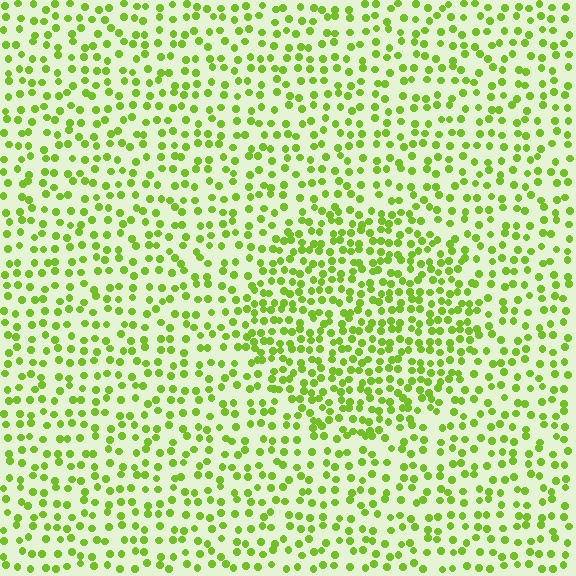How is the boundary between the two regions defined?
The boundary is defined by a change in element density (approximately 1.7x ratio). All elements are the same color, size, and shape.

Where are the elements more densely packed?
The elements are more densely packed inside the circle boundary.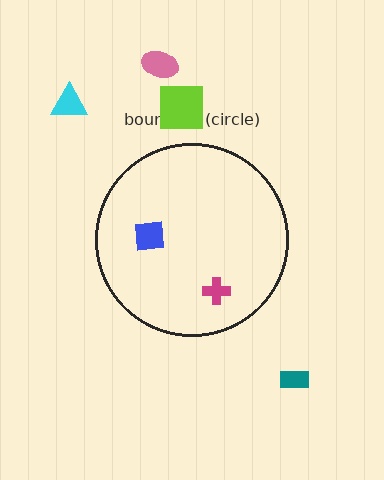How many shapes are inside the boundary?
2 inside, 4 outside.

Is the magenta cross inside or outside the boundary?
Inside.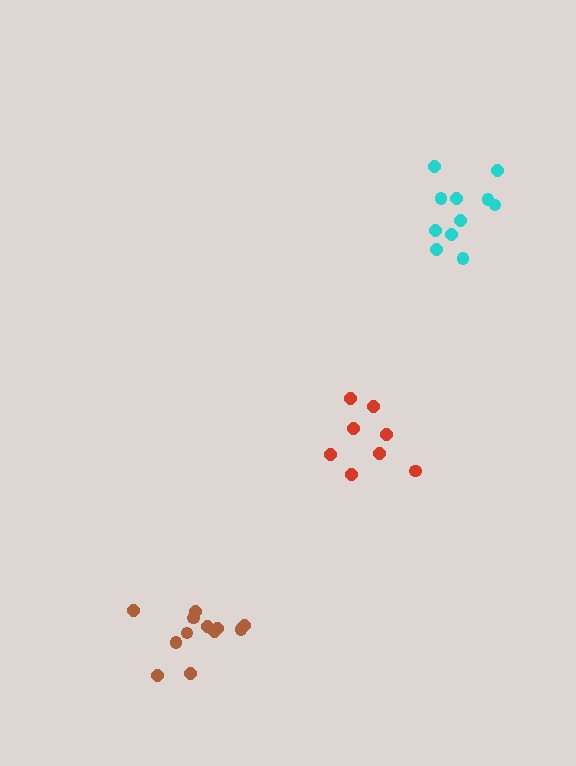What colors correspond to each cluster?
The clusters are colored: cyan, brown, red.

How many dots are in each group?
Group 1: 11 dots, Group 2: 12 dots, Group 3: 8 dots (31 total).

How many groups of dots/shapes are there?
There are 3 groups.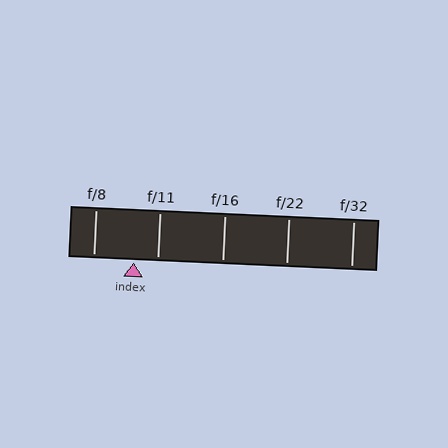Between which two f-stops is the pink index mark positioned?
The index mark is between f/8 and f/11.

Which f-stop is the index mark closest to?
The index mark is closest to f/11.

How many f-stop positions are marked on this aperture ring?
There are 5 f-stop positions marked.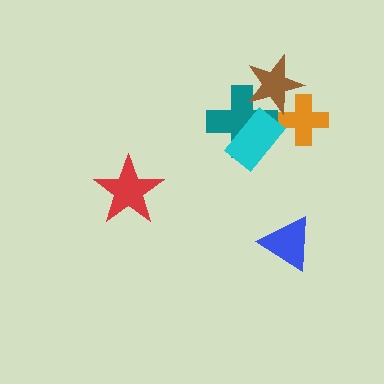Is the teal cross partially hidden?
Yes, it is partially covered by another shape.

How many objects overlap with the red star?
0 objects overlap with the red star.